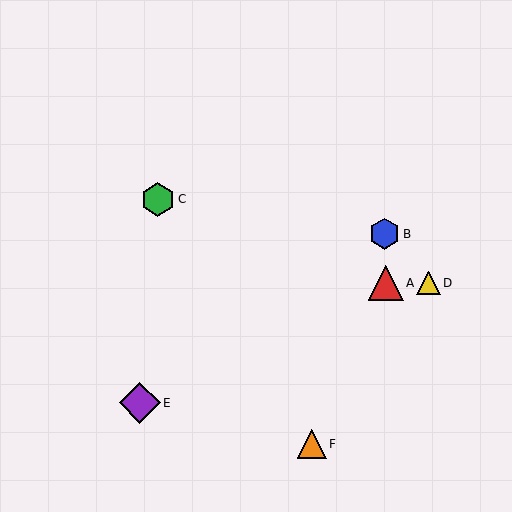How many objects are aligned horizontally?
2 objects (A, D) are aligned horizontally.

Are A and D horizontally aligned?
Yes, both are at y≈283.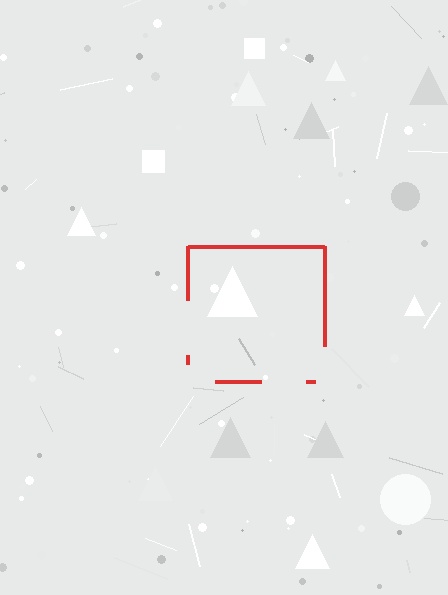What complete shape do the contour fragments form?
The contour fragments form a square.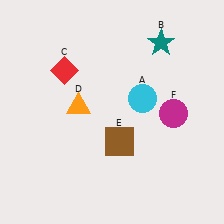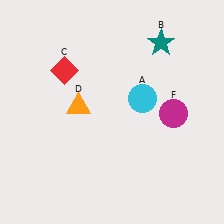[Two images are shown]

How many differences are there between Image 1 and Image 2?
There is 1 difference between the two images.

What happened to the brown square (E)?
The brown square (E) was removed in Image 2. It was in the bottom-right area of Image 1.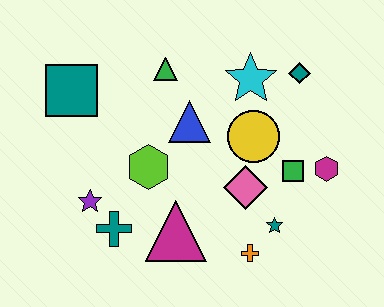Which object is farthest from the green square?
The teal square is farthest from the green square.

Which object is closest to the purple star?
The teal cross is closest to the purple star.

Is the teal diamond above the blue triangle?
Yes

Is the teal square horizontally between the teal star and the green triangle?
No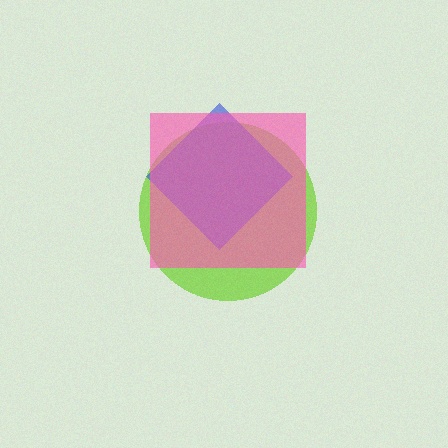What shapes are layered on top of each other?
The layered shapes are: a lime circle, a blue diamond, a pink square.